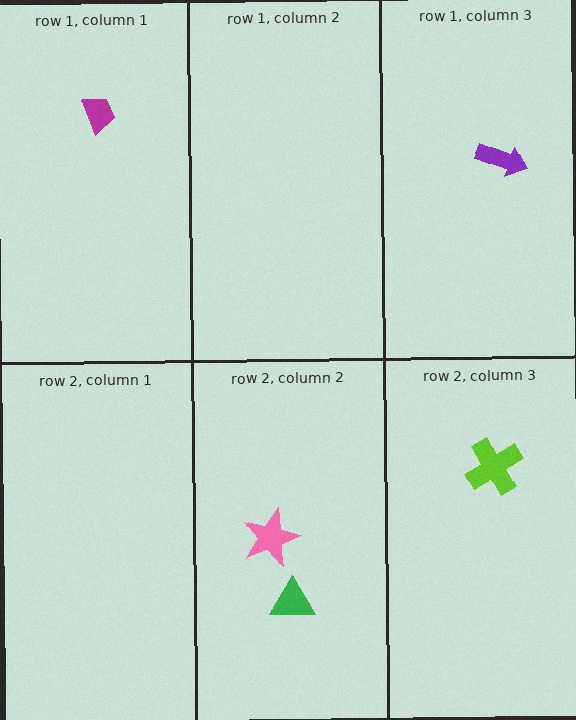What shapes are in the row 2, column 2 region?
The pink star, the green triangle.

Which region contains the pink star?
The row 2, column 2 region.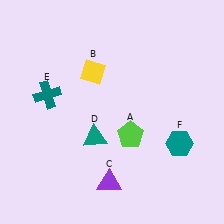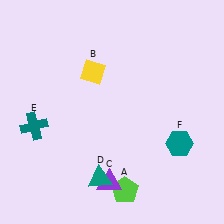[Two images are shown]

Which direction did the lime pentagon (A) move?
The lime pentagon (A) moved down.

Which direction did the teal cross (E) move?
The teal cross (E) moved down.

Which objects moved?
The objects that moved are: the lime pentagon (A), the teal triangle (D), the teal cross (E).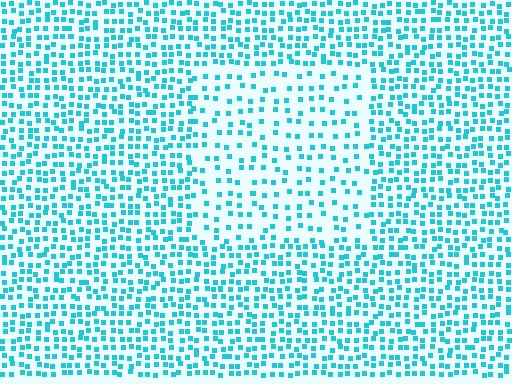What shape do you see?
I see a rectangle.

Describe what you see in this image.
The image contains small cyan elements arranged at two different densities. A rectangle-shaped region is visible where the elements are less densely packed than the surrounding area.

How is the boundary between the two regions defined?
The boundary is defined by a change in element density (approximately 1.9x ratio). All elements are the same color, size, and shape.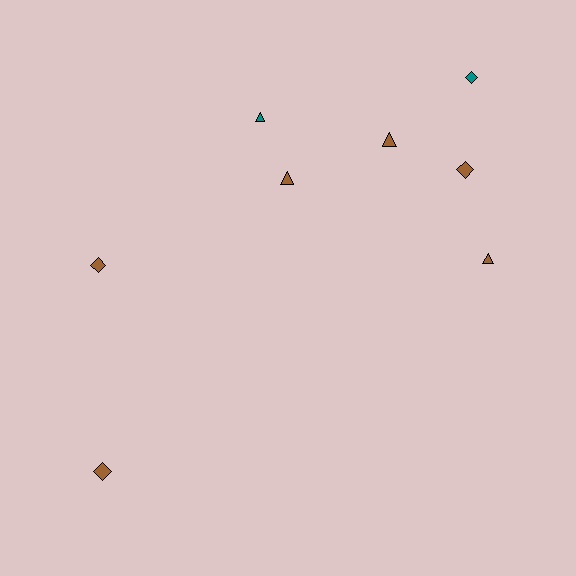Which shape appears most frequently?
Diamond, with 4 objects.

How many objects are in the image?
There are 8 objects.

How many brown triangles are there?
There are 3 brown triangles.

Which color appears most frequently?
Brown, with 6 objects.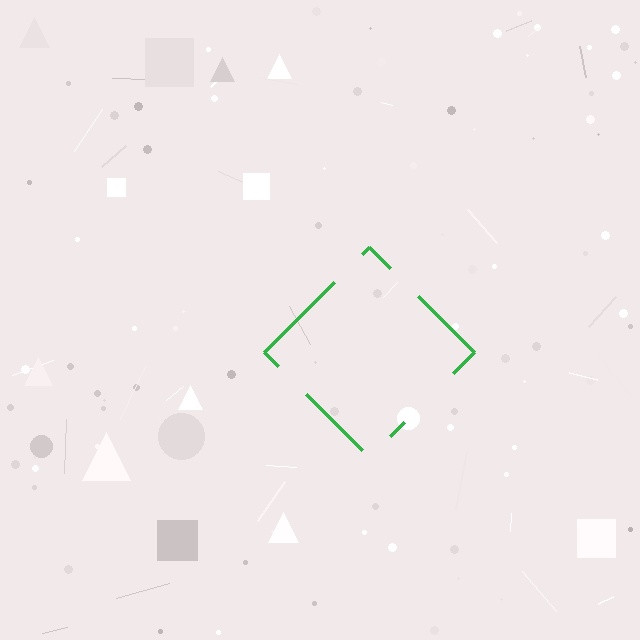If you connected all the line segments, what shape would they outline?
They would outline a diamond.